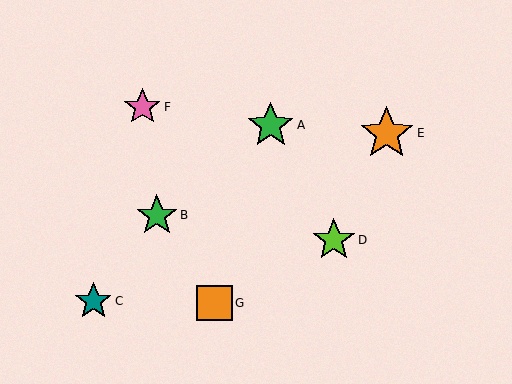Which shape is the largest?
The orange star (labeled E) is the largest.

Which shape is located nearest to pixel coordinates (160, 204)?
The green star (labeled B) at (157, 215) is nearest to that location.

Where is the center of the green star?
The center of the green star is at (271, 125).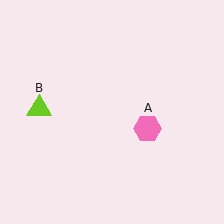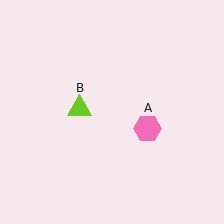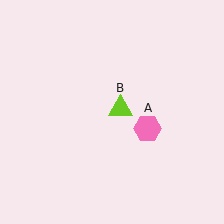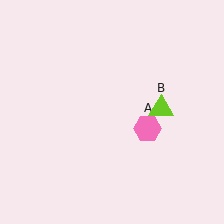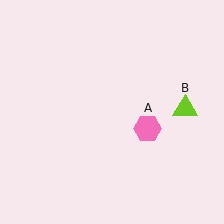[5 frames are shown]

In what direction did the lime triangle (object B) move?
The lime triangle (object B) moved right.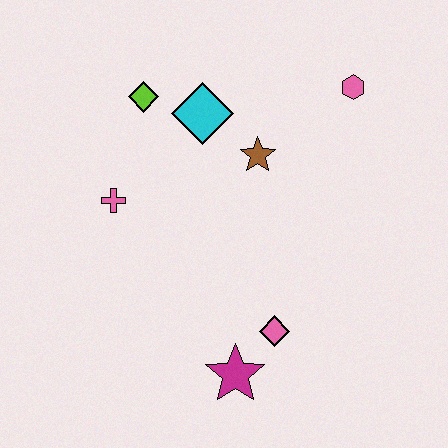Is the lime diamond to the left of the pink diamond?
Yes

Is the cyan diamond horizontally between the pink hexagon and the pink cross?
Yes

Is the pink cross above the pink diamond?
Yes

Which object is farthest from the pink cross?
The pink hexagon is farthest from the pink cross.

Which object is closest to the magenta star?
The pink diamond is closest to the magenta star.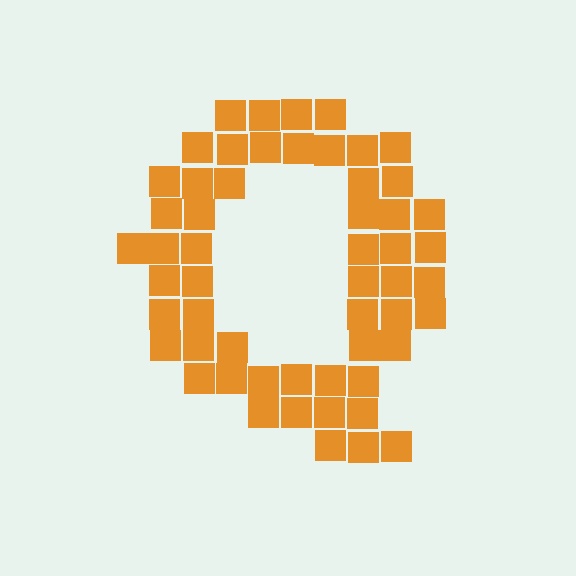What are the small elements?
The small elements are squares.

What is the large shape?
The large shape is the letter Q.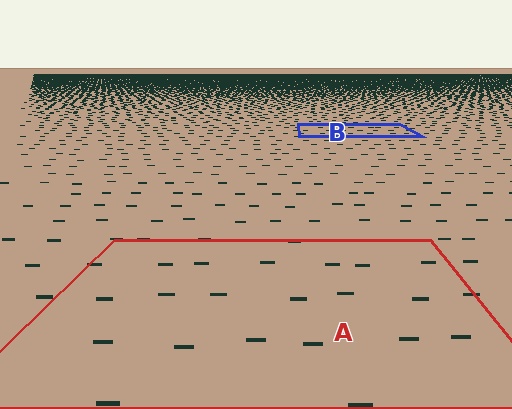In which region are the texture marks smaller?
The texture marks are smaller in region B, because it is farther away.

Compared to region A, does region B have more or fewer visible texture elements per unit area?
Region B has more texture elements per unit area — they are packed more densely because it is farther away.